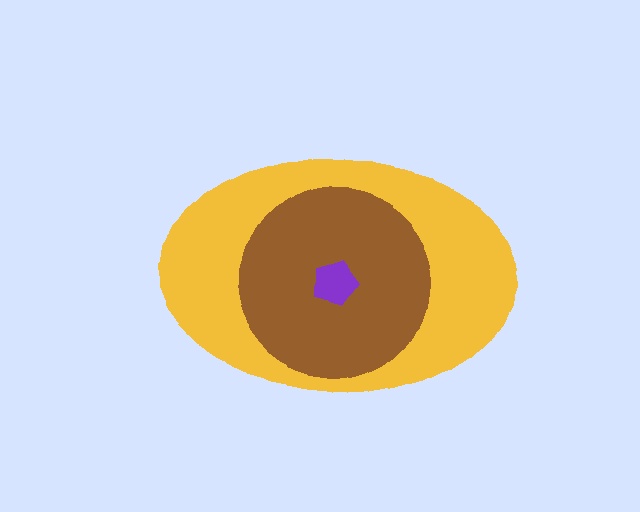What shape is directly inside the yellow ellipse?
The brown circle.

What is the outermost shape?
The yellow ellipse.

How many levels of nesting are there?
3.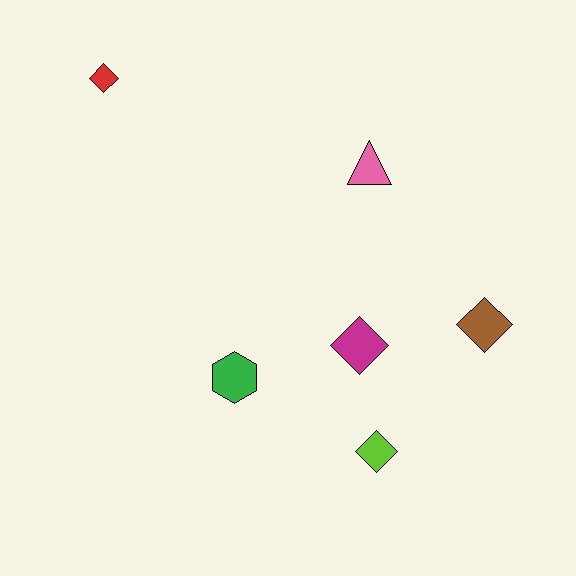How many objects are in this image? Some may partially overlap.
There are 6 objects.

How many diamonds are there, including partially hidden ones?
There are 4 diamonds.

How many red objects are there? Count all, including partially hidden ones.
There is 1 red object.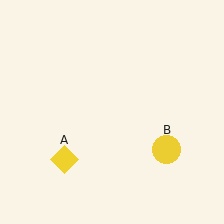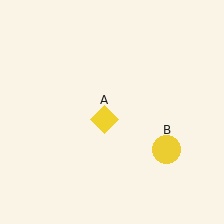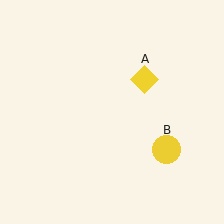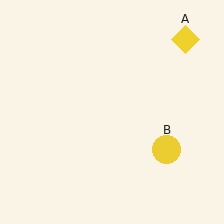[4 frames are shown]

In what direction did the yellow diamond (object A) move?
The yellow diamond (object A) moved up and to the right.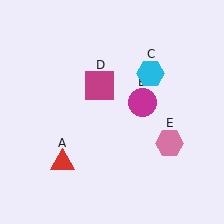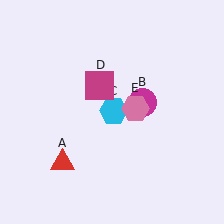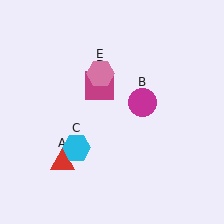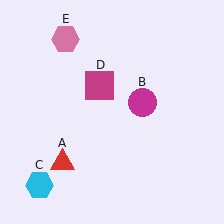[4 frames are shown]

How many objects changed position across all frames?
2 objects changed position: cyan hexagon (object C), pink hexagon (object E).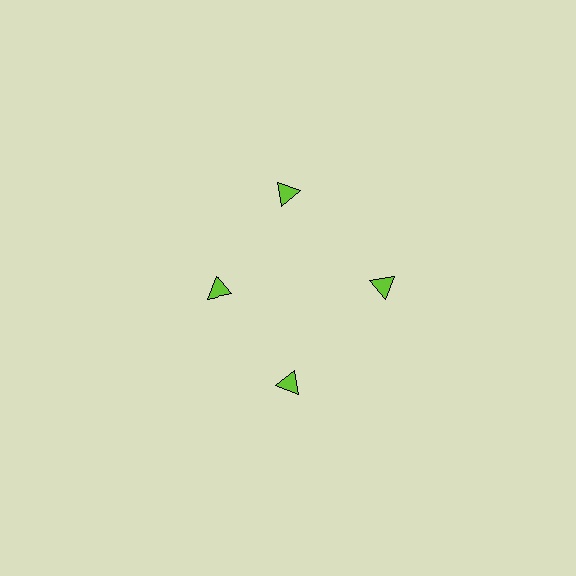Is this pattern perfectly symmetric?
No. The 4 lime triangles are arranged in a ring, but one element near the 9 o'clock position is pulled inward toward the center, breaking the 4-fold rotational symmetry.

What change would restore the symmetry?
The symmetry would be restored by moving it outward, back onto the ring so that all 4 triangles sit at equal angles and equal distance from the center.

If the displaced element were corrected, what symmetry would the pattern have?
It would have 4-fold rotational symmetry — the pattern would map onto itself every 90 degrees.